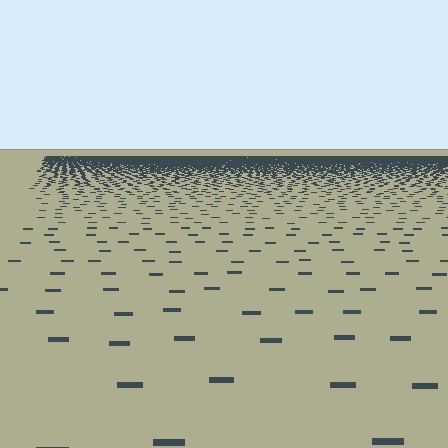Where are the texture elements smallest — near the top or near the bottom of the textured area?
Near the top.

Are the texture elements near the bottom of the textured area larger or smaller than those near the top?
Larger. Near the bottom, elements are closer to the viewer and appear at a bigger on-screen size.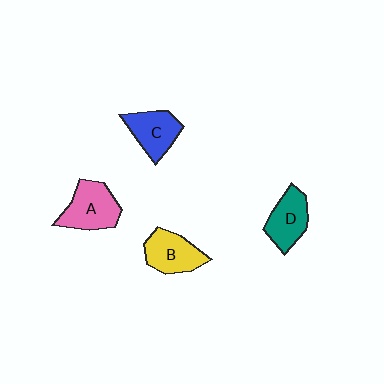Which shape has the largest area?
Shape A (pink).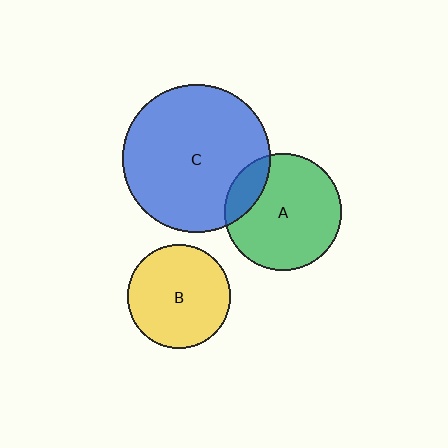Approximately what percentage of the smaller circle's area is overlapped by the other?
Approximately 15%.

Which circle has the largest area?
Circle C (blue).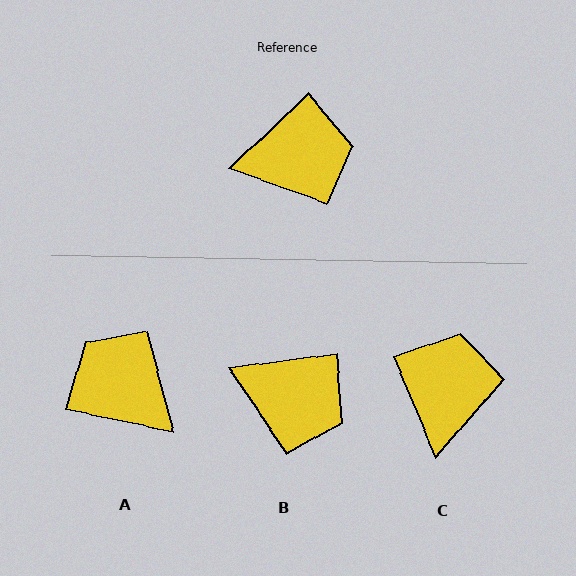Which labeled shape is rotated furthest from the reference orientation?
A, about 124 degrees away.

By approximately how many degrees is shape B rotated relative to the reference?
Approximately 36 degrees clockwise.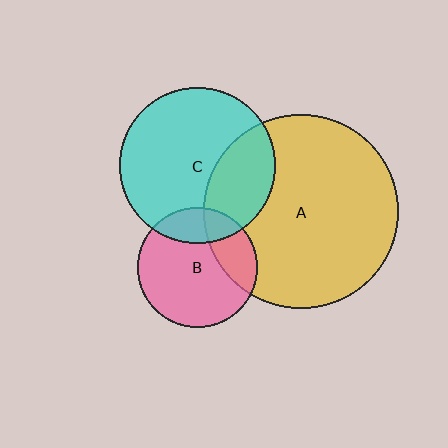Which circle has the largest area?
Circle A (yellow).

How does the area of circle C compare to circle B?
Approximately 1.7 times.